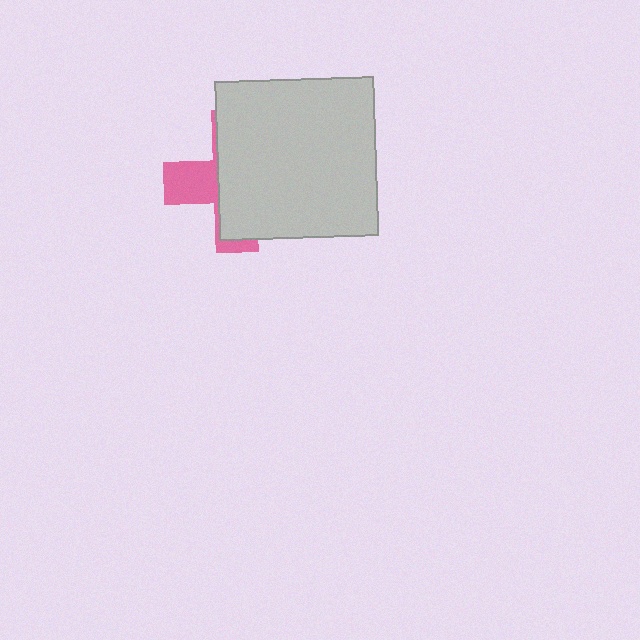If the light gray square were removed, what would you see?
You would see the complete pink cross.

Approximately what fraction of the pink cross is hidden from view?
Roughly 70% of the pink cross is hidden behind the light gray square.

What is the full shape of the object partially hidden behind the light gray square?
The partially hidden object is a pink cross.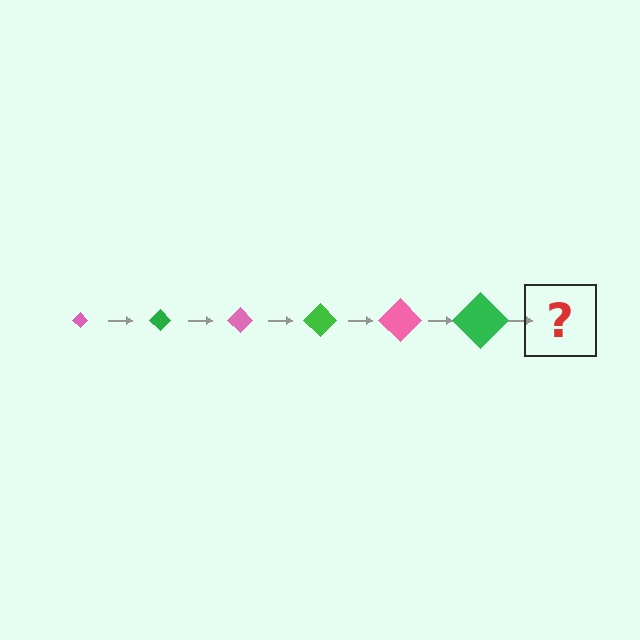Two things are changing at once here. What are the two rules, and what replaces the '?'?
The two rules are that the diamond grows larger each step and the color cycles through pink and green. The '?' should be a pink diamond, larger than the previous one.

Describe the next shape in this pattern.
It should be a pink diamond, larger than the previous one.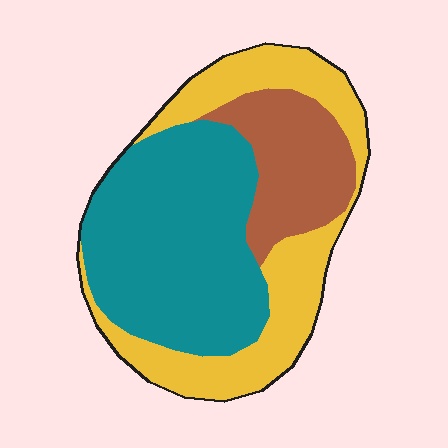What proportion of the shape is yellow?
Yellow takes up about one third (1/3) of the shape.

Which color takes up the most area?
Teal, at roughly 45%.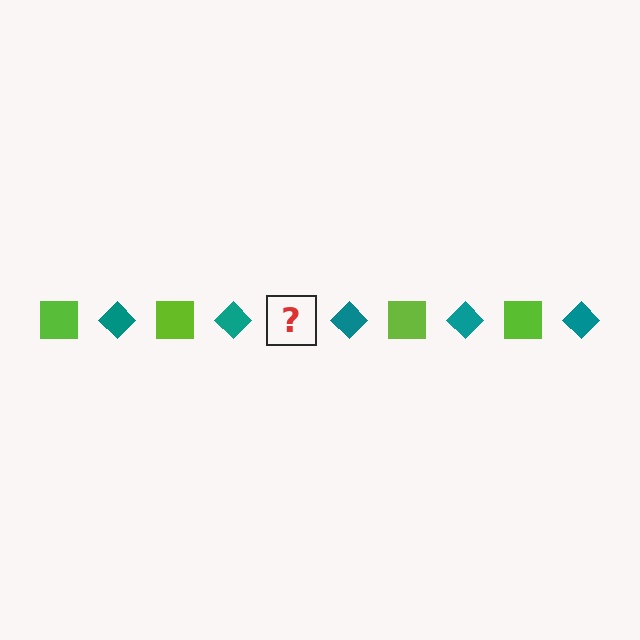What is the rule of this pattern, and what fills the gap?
The rule is that the pattern alternates between lime square and teal diamond. The gap should be filled with a lime square.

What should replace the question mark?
The question mark should be replaced with a lime square.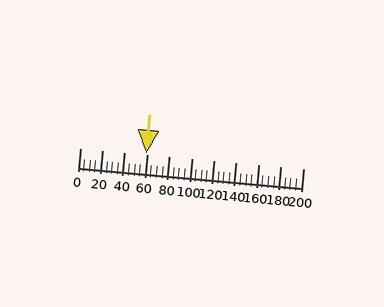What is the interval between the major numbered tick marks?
The major tick marks are spaced 20 units apart.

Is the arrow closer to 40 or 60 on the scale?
The arrow is closer to 60.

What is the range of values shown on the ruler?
The ruler shows values from 0 to 200.